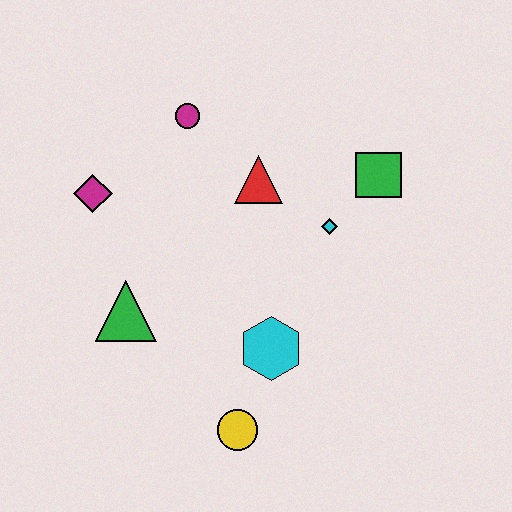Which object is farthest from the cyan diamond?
The magenta diamond is farthest from the cyan diamond.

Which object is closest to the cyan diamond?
The green square is closest to the cyan diamond.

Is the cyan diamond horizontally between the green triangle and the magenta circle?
No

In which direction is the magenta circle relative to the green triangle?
The magenta circle is above the green triangle.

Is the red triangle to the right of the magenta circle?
Yes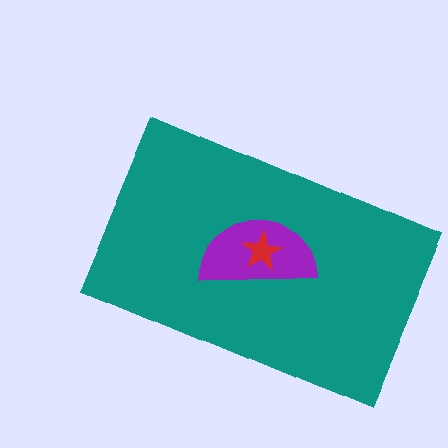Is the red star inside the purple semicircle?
Yes.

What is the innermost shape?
The red star.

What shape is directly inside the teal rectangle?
The purple semicircle.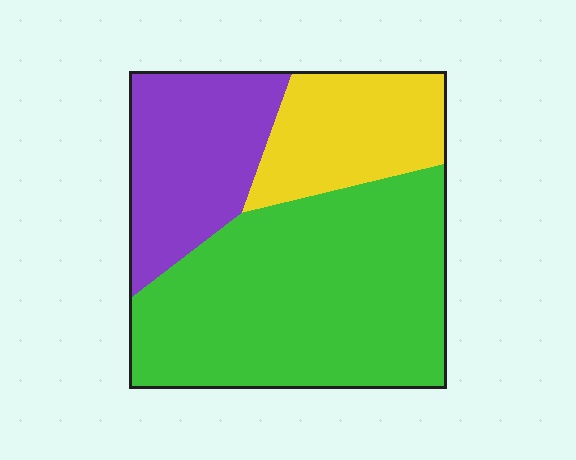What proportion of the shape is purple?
Purple covers 24% of the shape.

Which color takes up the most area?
Green, at roughly 55%.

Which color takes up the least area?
Yellow, at roughly 20%.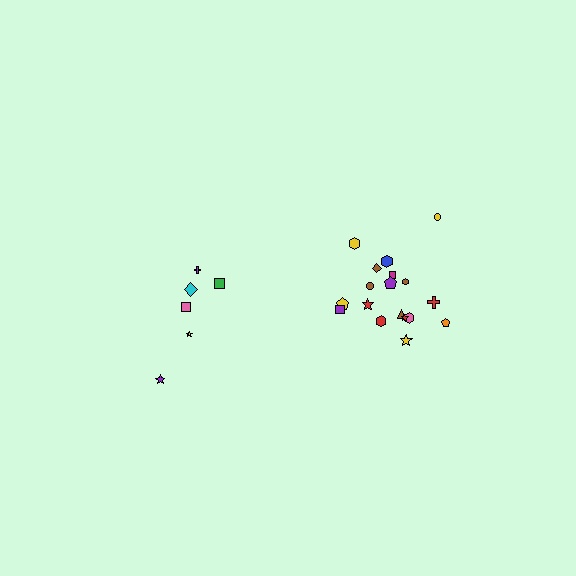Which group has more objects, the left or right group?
The right group.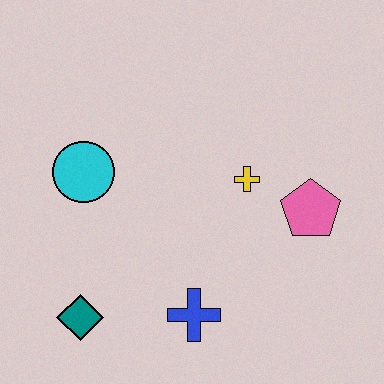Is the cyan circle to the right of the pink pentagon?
No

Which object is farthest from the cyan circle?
The pink pentagon is farthest from the cyan circle.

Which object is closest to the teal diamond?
The blue cross is closest to the teal diamond.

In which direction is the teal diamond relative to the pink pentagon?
The teal diamond is to the left of the pink pentagon.